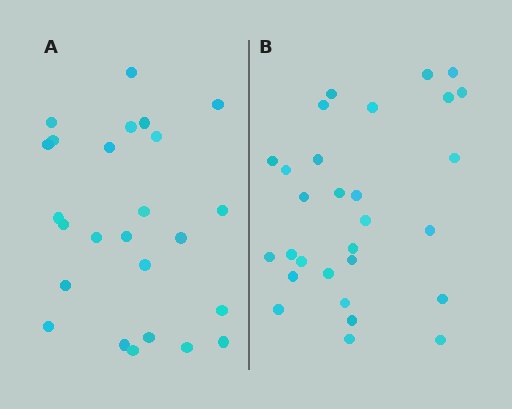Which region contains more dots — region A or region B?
Region B (the right region) has more dots.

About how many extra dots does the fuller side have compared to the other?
Region B has about 4 more dots than region A.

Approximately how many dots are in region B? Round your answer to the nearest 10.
About 30 dots. (The exact count is 29, which rounds to 30.)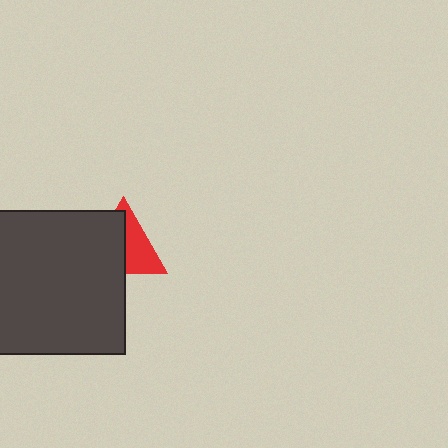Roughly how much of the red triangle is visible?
About half of it is visible (roughly 47%).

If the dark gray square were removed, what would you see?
You would see the complete red triangle.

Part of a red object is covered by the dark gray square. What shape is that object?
It is a triangle.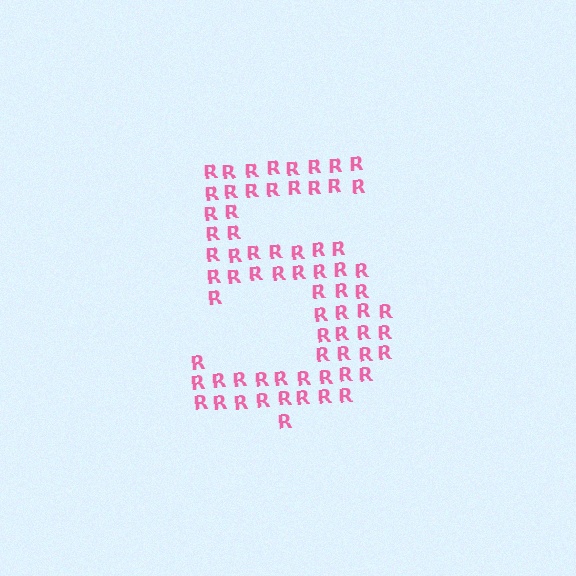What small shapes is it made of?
It is made of small letter R's.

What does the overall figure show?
The overall figure shows the digit 5.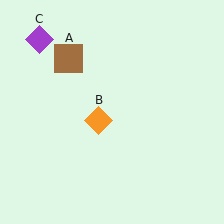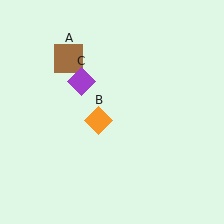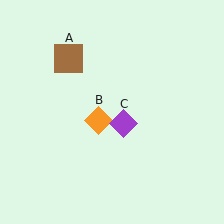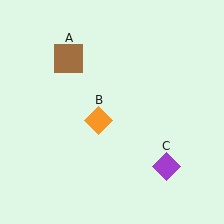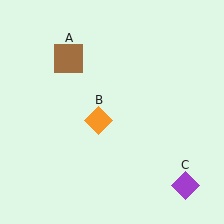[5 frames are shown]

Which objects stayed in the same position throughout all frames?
Brown square (object A) and orange diamond (object B) remained stationary.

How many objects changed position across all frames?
1 object changed position: purple diamond (object C).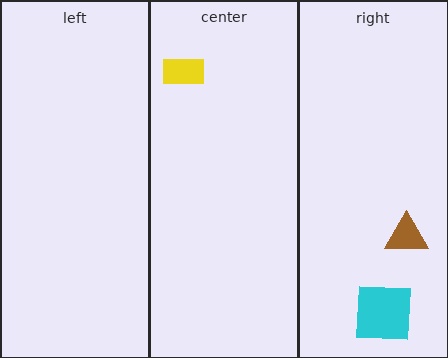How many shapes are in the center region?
1.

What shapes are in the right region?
The brown triangle, the cyan square.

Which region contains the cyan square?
The right region.